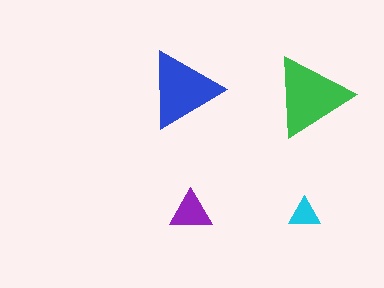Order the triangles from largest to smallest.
the green one, the blue one, the purple one, the cyan one.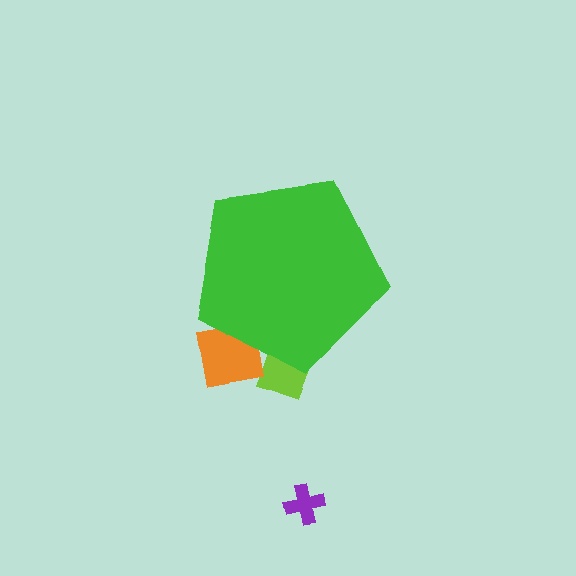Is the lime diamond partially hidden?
Yes, the lime diamond is partially hidden behind the green pentagon.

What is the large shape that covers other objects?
A green pentagon.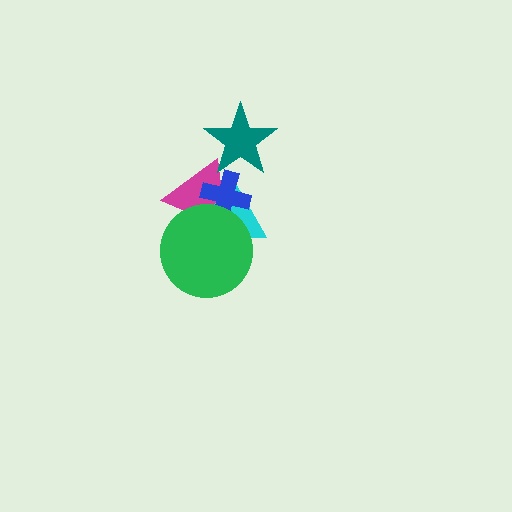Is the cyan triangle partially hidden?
Yes, it is partially covered by another shape.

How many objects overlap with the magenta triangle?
4 objects overlap with the magenta triangle.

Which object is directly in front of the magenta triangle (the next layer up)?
The cyan triangle is directly in front of the magenta triangle.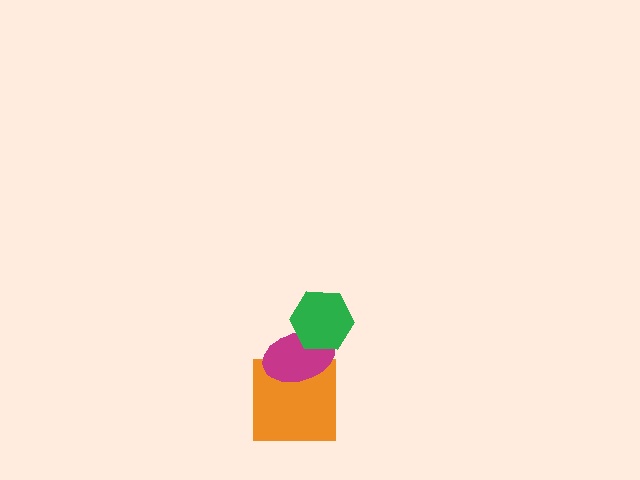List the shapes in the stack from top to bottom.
From top to bottom: the green hexagon, the magenta ellipse, the orange square.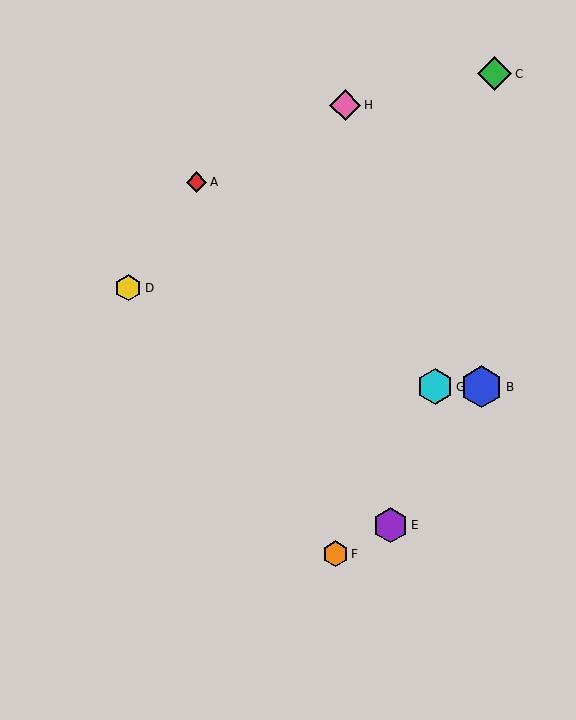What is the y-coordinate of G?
Object G is at y≈387.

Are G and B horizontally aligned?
Yes, both are at y≈387.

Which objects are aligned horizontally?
Objects B, G are aligned horizontally.